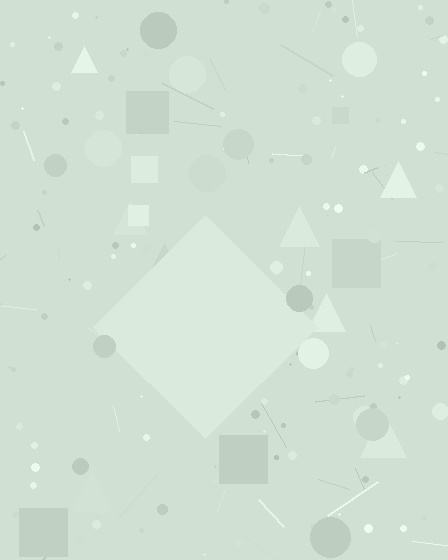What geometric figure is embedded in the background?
A diamond is embedded in the background.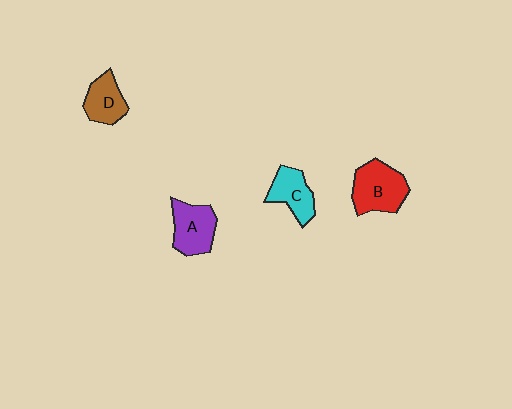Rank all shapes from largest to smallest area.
From largest to smallest: B (red), A (purple), C (cyan), D (brown).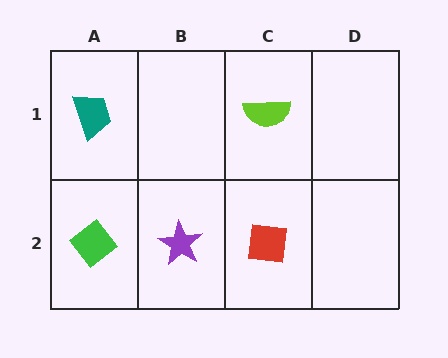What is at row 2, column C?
A red square.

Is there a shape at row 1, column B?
No, that cell is empty.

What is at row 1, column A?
A teal trapezoid.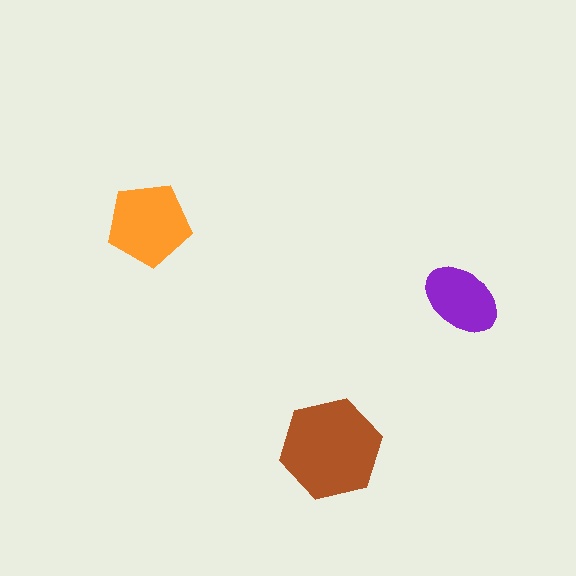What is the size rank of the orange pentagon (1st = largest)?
2nd.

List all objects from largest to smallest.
The brown hexagon, the orange pentagon, the purple ellipse.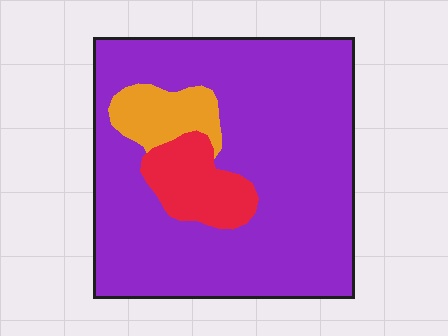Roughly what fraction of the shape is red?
Red covers roughly 10% of the shape.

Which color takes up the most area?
Purple, at roughly 80%.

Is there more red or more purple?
Purple.